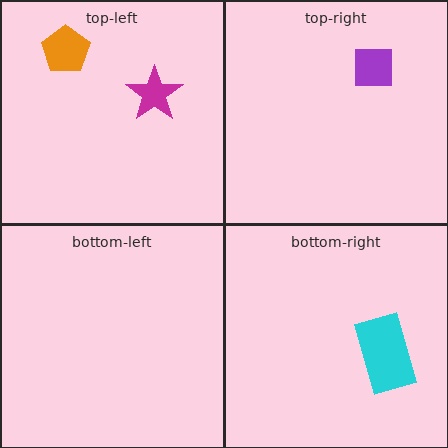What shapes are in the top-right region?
The purple square.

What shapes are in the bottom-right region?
The cyan rectangle.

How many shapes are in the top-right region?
1.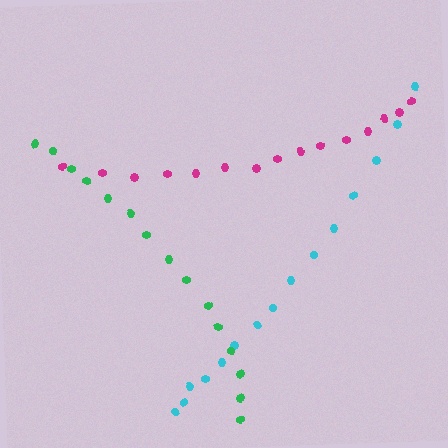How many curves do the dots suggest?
There are 3 distinct paths.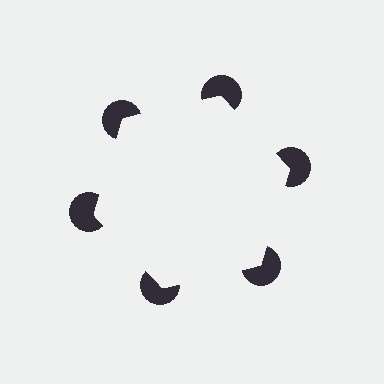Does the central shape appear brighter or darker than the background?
It typically appears slightly brighter than the background, even though no actual brightness change is drawn.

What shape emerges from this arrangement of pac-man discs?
An illusory hexagon — its edges are inferred from the aligned wedge cuts in the pac-man discs, not physically drawn.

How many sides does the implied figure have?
6 sides.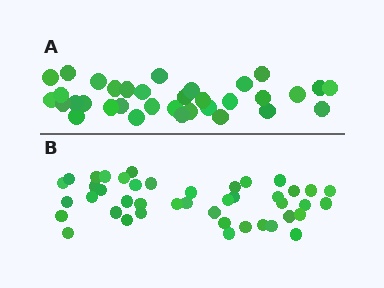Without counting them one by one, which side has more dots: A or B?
Region B (the bottom region) has more dots.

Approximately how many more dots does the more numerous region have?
Region B has roughly 8 or so more dots than region A.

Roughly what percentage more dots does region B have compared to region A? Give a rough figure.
About 25% more.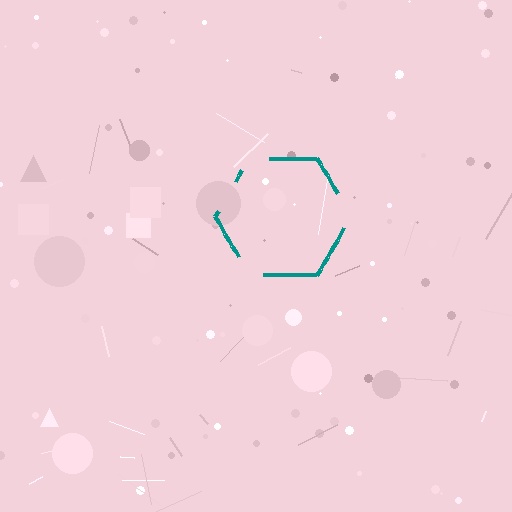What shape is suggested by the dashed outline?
The dashed outline suggests a hexagon.